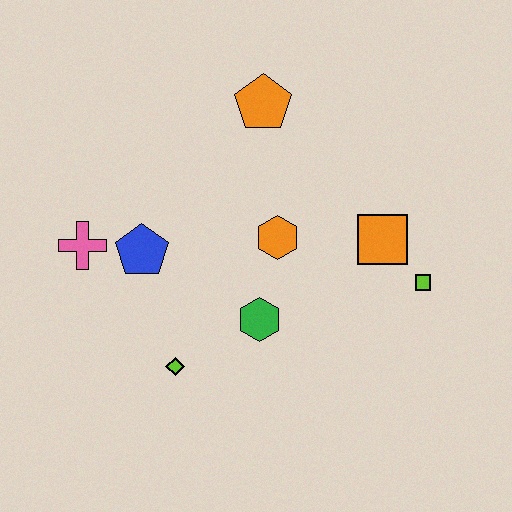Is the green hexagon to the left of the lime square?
Yes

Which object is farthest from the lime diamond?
The orange pentagon is farthest from the lime diamond.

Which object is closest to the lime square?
The orange square is closest to the lime square.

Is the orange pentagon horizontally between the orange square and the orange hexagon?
No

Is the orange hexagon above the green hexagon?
Yes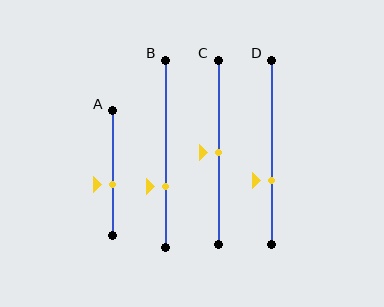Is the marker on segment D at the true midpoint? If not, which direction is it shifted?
No, the marker on segment D is shifted downward by about 15% of the segment length.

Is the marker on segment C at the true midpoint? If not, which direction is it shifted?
Yes, the marker on segment C is at the true midpoint.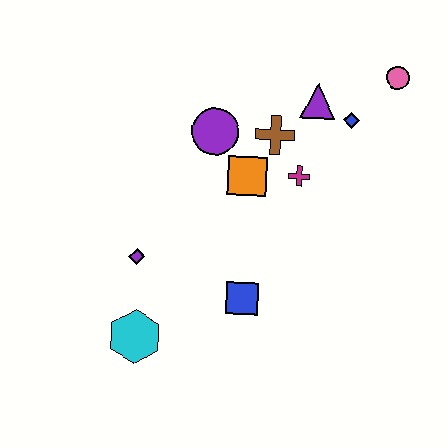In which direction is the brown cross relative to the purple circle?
The brown cross is to the right of the purple circle.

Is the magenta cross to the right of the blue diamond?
No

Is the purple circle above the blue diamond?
No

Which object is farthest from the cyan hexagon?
The pink circle is farthest from the cyan hexagon.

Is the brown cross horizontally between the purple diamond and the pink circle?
Yes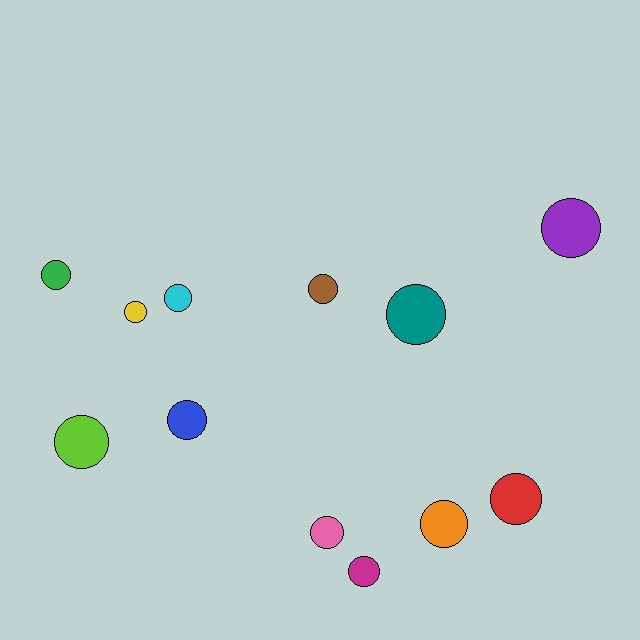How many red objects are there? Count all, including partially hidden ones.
There is 1 red object.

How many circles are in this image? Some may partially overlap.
There are 12 circles.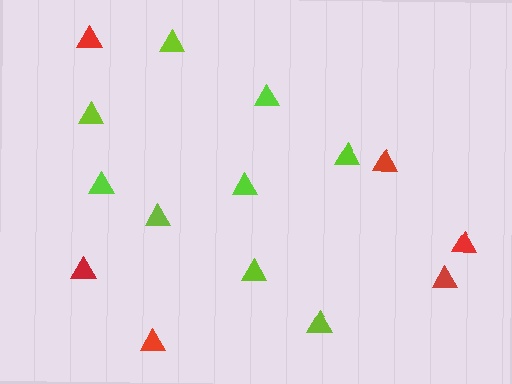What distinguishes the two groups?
There are 2 groups: one group of lime triangles (9) and one group of red triangles (6).